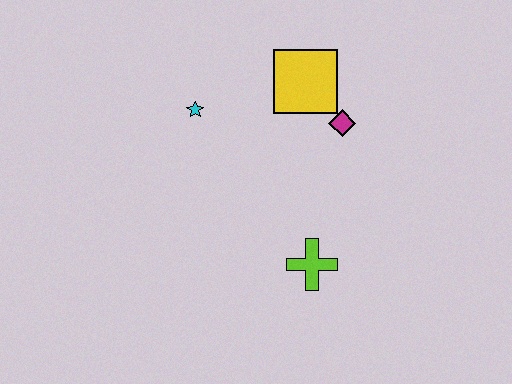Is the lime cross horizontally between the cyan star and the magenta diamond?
Yes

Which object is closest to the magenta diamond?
The yellow square is closest to the magenta diamond.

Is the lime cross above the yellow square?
No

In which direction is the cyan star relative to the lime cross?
The cyan star is above the lime cross.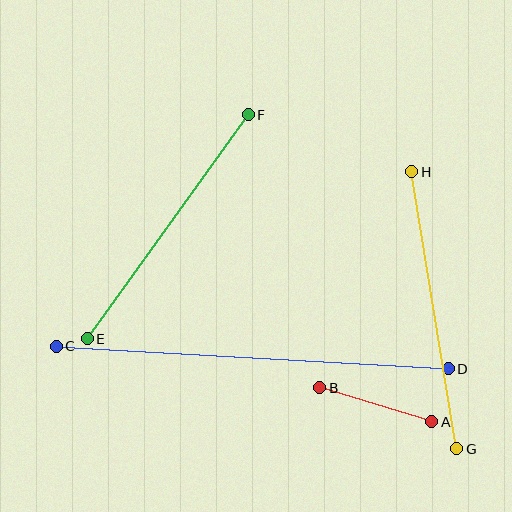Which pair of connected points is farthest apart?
Points C and D are farthest apart.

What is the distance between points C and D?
The distance is approximately 393 pixels.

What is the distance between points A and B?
The distance is approximately 117 pixels.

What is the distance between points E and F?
The distance is approximately 276 pixels.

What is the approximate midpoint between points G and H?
The midpoint is at approximately (434, 310) pixels.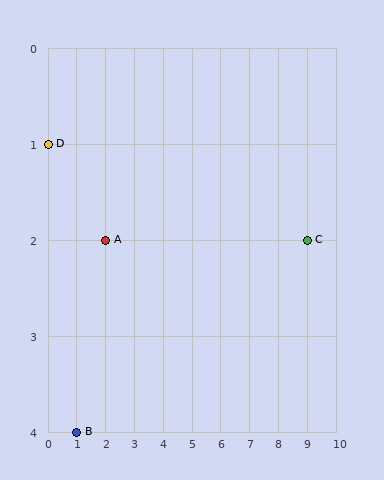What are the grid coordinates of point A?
Point A is at grid coordinates (2, 2).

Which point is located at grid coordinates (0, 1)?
Point D is at (0, 1).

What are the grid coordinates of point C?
Point C is at grid coordinates (9, 2).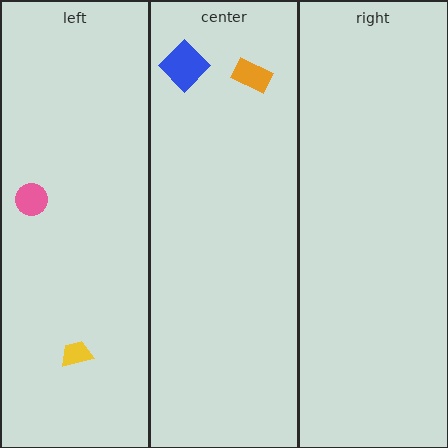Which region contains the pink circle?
The left region.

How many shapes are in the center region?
2.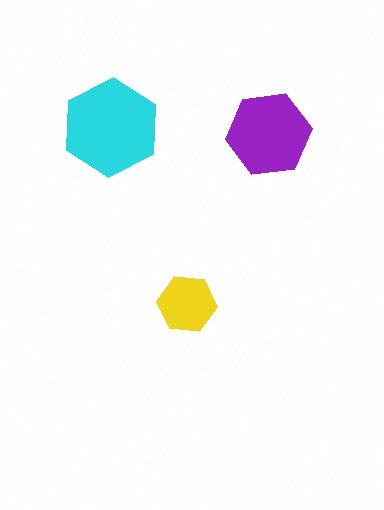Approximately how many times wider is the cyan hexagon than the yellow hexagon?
About 1.5 times wider.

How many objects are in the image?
There are 3 objects in the image.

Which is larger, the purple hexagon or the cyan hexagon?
The cyan one.